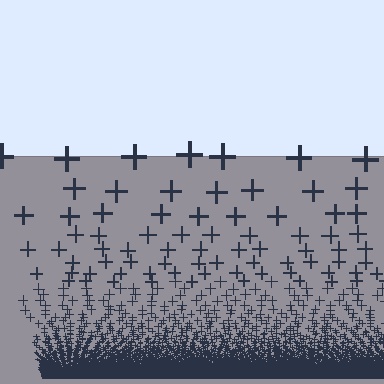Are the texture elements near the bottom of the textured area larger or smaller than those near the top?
Smaller. The gradient is inverted — elements near the bottom are smaller and denser.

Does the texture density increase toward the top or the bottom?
Density increases toward the bottom.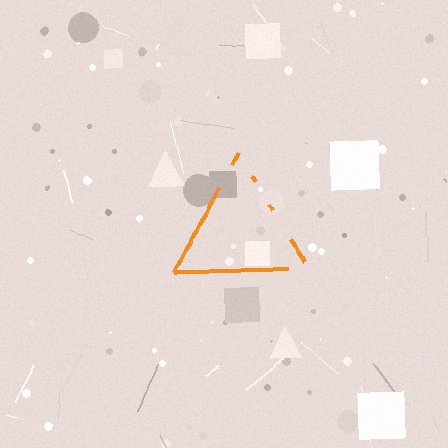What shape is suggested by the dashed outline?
The dashed outline suggests a triangle.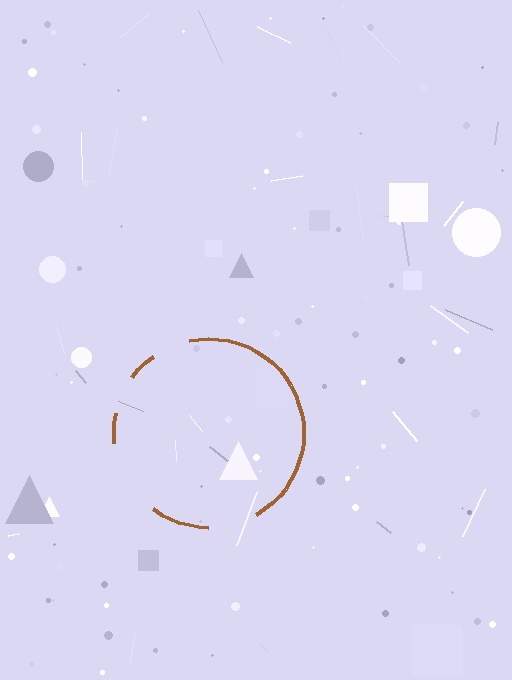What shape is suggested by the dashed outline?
The dashed outline suggests a circle.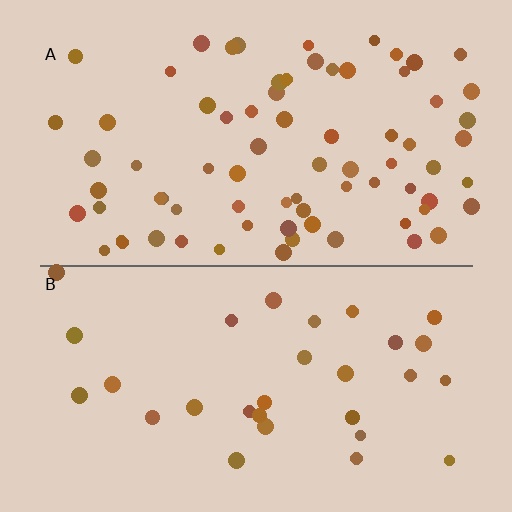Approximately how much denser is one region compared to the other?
Approximately 2.4× — region A over region B.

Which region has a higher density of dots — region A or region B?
A (the top).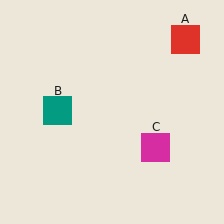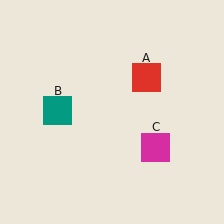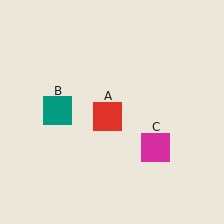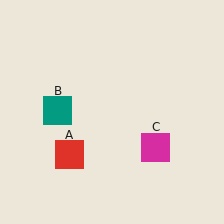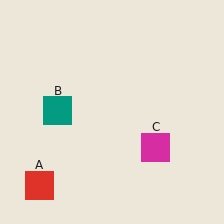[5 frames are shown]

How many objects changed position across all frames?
1 object changed position: red square (object A).